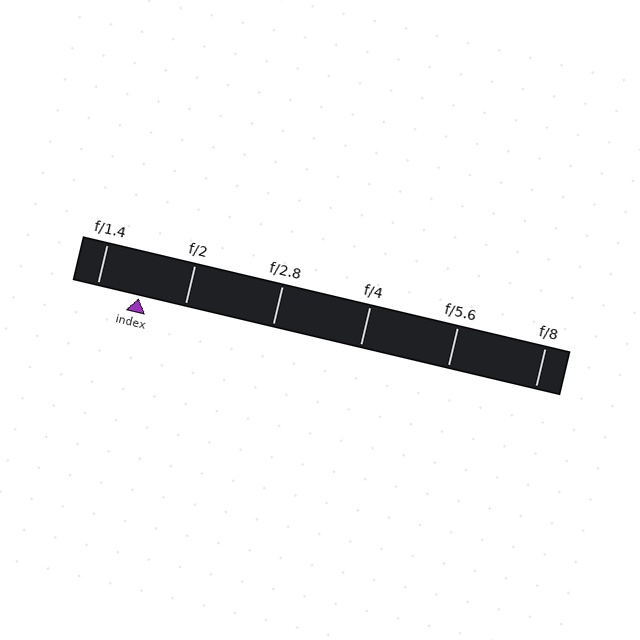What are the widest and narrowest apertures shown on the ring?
The widest aperture shown is f/1.4 and the narrowest is f/8.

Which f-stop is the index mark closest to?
The index mark is closest to f/1.4.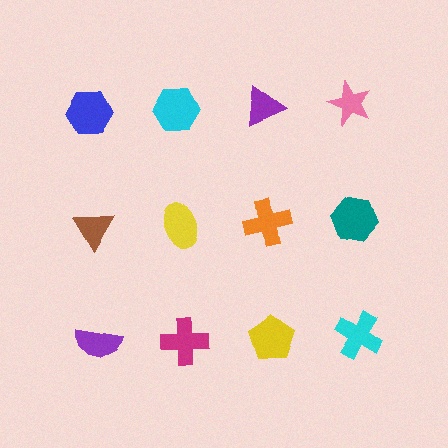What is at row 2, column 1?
A brown triangle.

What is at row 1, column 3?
A purple triangle.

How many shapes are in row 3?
4 shapes.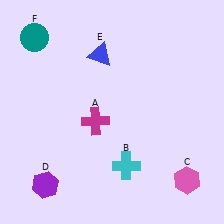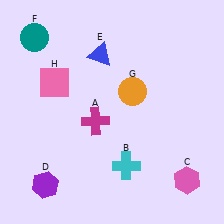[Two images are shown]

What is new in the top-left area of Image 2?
A pink square (H) was added in the top-left area of Image 2.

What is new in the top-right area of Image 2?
An orange circle (G) was added in the top-right area of Image 2.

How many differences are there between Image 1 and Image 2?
There are 2 differences between the two images.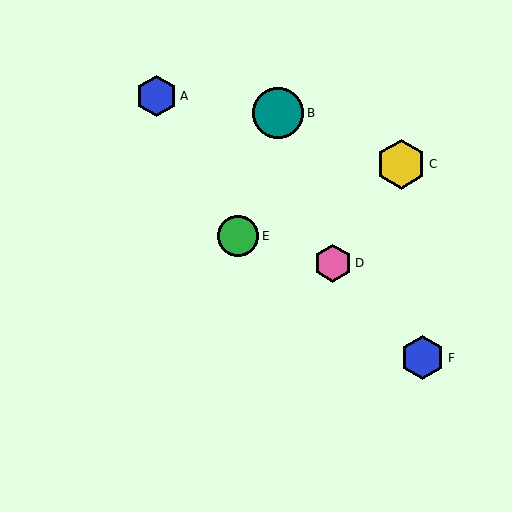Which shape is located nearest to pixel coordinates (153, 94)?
The blue hexagon (labeled A) at (156, 96) is nearest to that location.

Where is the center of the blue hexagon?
The center of the blue hexagon is at (423, 358).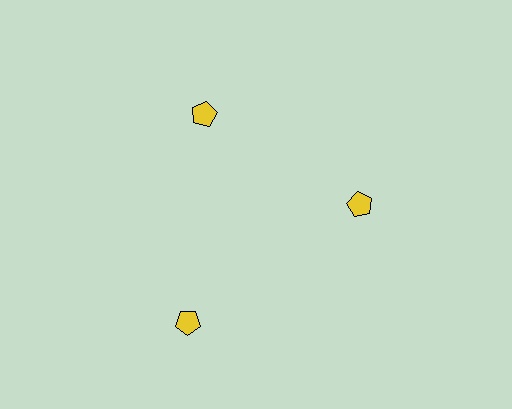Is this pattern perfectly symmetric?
No. The 3 yellow pentagons are arranged in a ring, but one element near the 7 o'clock position is pushed outward from the center, breaking the 3-fold rotational symmetry.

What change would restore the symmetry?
The symmetry would be restored by moving it inward, back onto the ring so that all 3 pentagons sit at equal angles and equal distance from the center.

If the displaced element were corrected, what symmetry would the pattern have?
It would have 3-fold rotational symmetry — the pattern would map onto itself every 120 degrees.